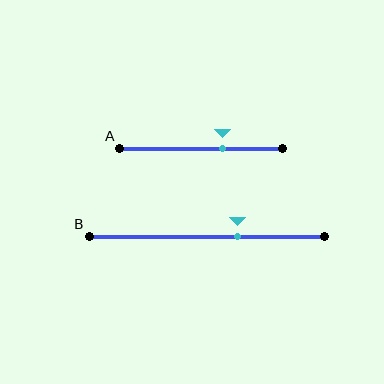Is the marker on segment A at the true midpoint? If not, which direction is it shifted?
No, the marker on segment A is shifted to the right by about 13% of the segment length.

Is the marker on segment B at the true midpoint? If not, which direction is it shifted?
No, the marker on segment B is shifted to the right by about 13% of the segment length.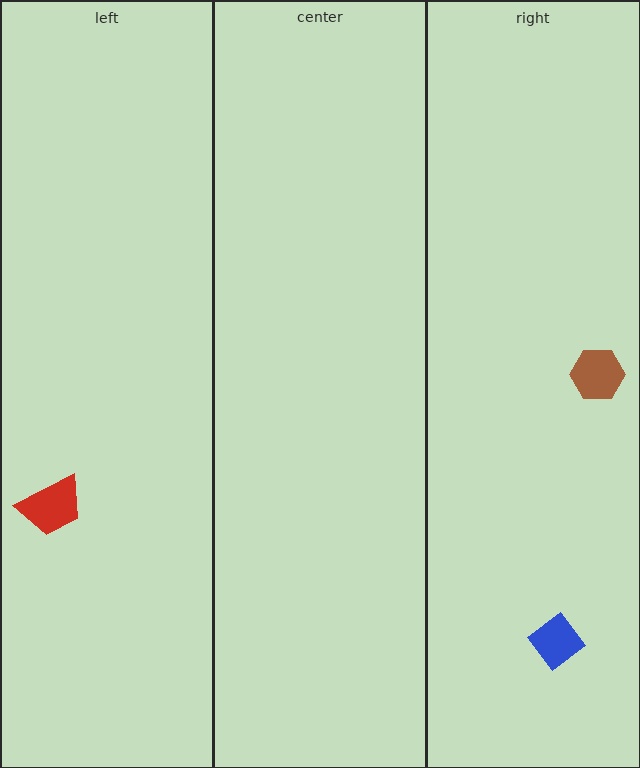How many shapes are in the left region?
1.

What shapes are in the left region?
The red trapezoid.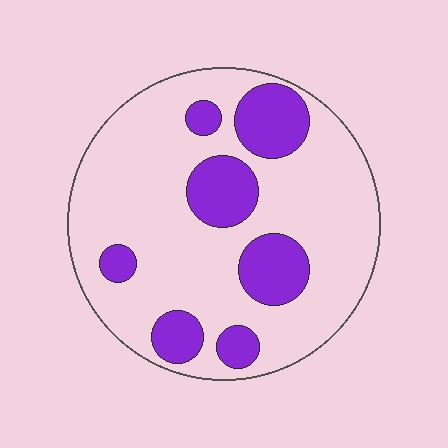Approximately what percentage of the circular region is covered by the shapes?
Approximately 25%.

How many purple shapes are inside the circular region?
7.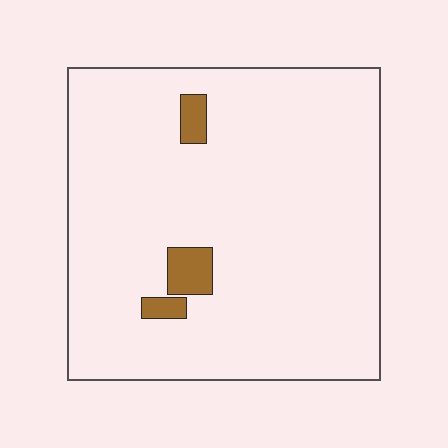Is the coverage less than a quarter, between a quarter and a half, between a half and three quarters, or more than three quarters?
Less than a quarter.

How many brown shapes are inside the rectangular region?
3.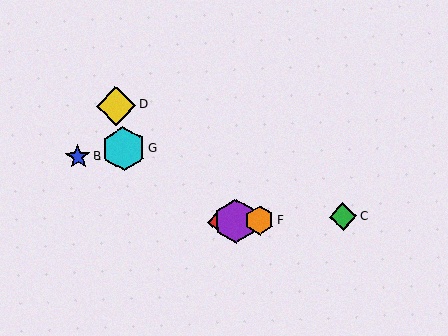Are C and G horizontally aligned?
No, C is at y≈217 and G is at y≈149.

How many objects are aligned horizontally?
4 objects (A, C, E, F) are aligned horizontally.